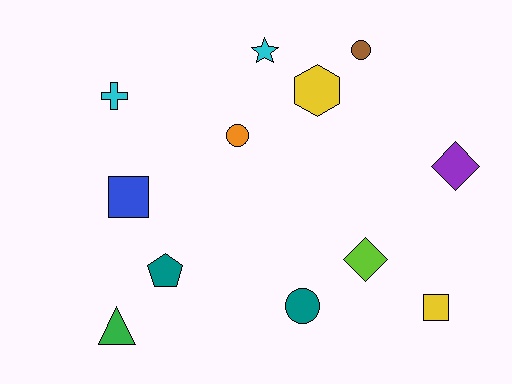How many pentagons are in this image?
There is 1 pentagon.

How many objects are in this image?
There are 12 objects.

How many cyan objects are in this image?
There are 2 cyan objects.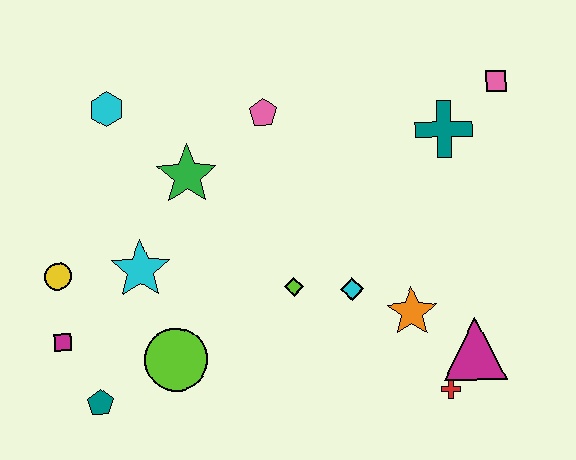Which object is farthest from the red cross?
The cyan hexagon is farthest from the red cross.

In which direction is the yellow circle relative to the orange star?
The yellow circle is to the left of the orange star.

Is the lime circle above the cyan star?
No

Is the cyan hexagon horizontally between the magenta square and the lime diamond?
Yes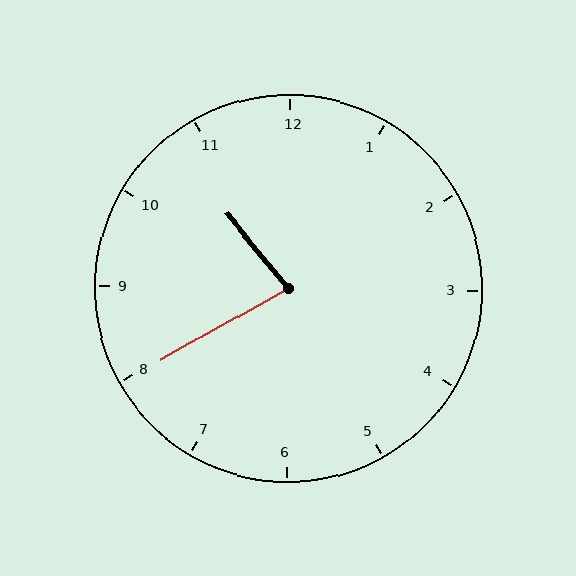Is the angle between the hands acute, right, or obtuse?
It is acute.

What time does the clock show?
10:40.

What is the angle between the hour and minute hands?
Approximately 80 degrees.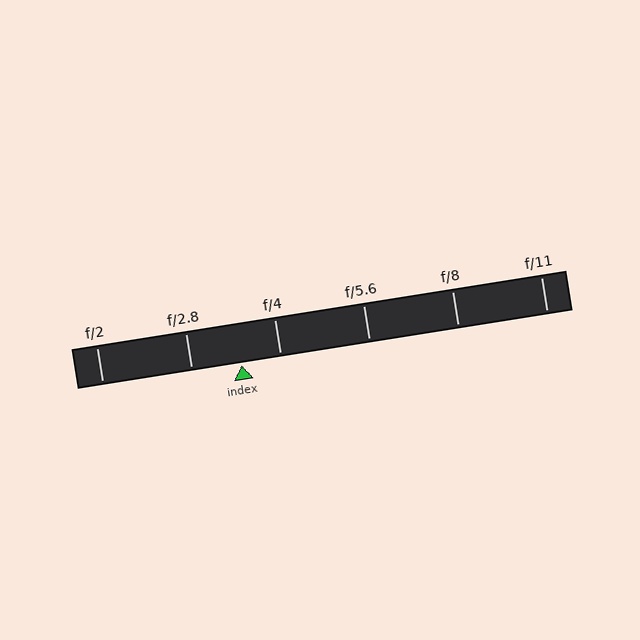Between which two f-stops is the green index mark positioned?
The index mark is between f/2.8 and f/4.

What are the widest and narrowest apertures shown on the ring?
The widest aperture shown is f/2 and the narrowest is f/11.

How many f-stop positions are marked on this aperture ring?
There are 6 f-stop positions marked.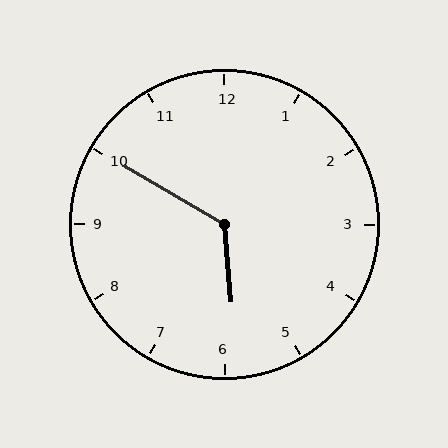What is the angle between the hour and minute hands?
Approximately 125 degrees.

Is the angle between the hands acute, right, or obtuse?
It is obtuse.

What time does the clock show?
5:50.